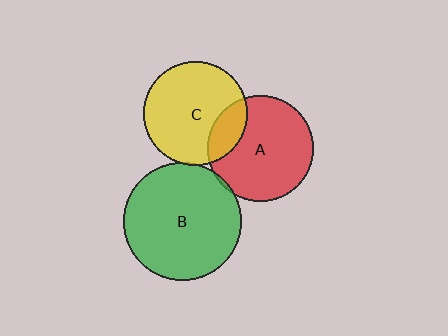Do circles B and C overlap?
Yes.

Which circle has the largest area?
Circle B (green).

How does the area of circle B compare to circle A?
Approximately 1.3 times.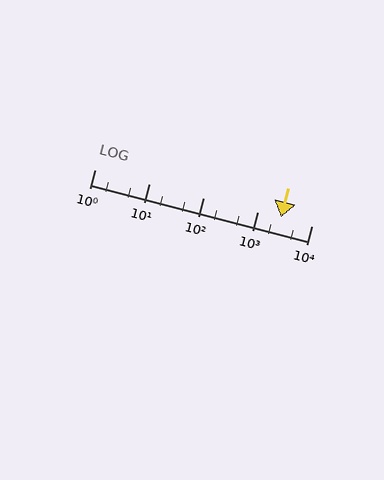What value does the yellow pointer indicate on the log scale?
The pointer indicates approximately 2700.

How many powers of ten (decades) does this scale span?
The scale spans 4 decades, from 1 to 10000.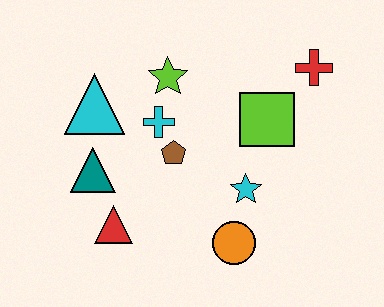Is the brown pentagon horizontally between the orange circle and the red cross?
No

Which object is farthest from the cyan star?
The cyan triangle is farthest from the cyan star.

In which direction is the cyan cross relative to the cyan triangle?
The cyan cross is to the right of the cyan triangle.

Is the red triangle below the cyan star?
Yes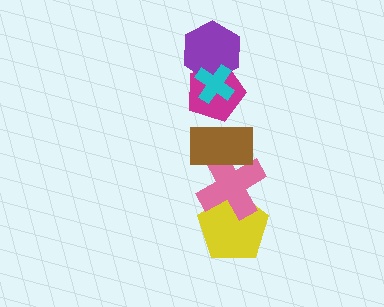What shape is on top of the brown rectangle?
The magenta pentagon is on top of the brown rectangle.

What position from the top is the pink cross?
The pink cross is 5th from the top.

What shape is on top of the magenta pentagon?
The purple hexagon is on top of the magenta pentagon.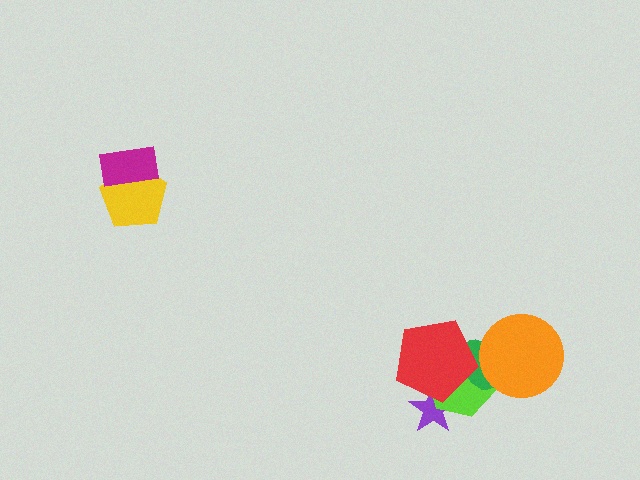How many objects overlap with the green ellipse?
3 objects overlap with the green ellipse.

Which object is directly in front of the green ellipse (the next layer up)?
The orange circle is directly in front of the green ellipse.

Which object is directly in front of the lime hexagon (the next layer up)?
The green ellipse is directly in front of the lime hexagon.